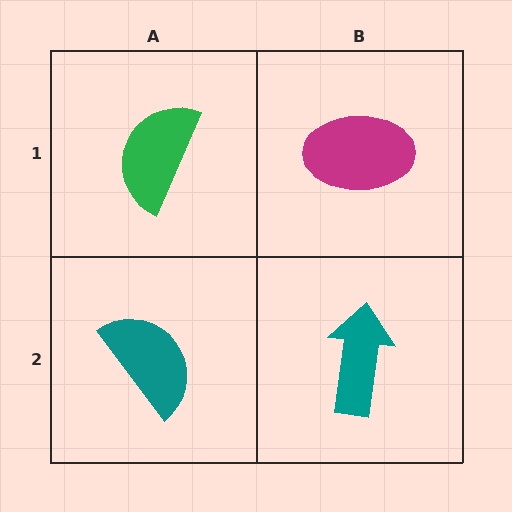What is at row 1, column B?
A magenta ellipse.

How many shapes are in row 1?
2 shapes.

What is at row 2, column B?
A teal arrow.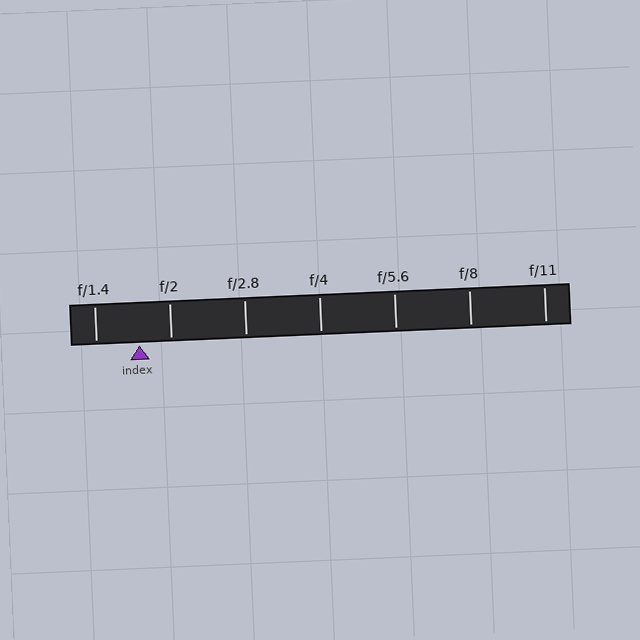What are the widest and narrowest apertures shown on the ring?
The widest aperture shown is f/1.4 and the narrowest is f/11.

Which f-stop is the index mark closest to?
The index mark is closest to f/2.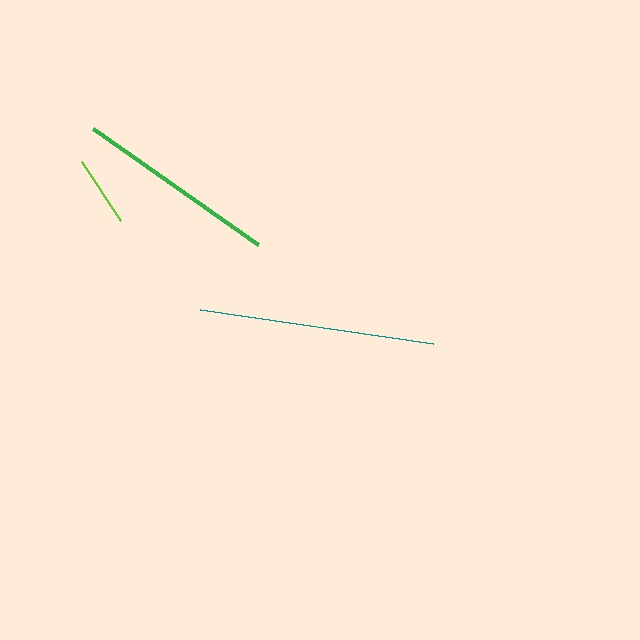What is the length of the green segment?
The green segment is approximately 202 pixels long.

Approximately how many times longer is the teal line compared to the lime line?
The teal line is approximately 3.3 times the length of the lime line.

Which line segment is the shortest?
The lime line is the shortest at approximately 71 pixels.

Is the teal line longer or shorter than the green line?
The teal line is longer than the green line.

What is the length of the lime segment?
The lime segment is approximately 71 pixels long.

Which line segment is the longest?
The teal line is the longest at approximately 236 pixels.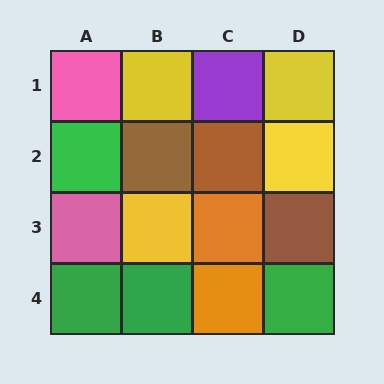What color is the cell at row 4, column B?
Green.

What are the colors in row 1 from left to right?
Pink, yellow, purple, yellow.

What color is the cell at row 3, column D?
Brown.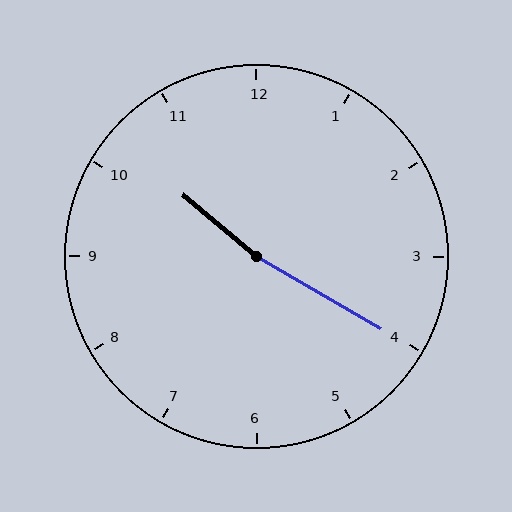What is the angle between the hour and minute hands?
Approximately 170 degrees.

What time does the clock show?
10:20.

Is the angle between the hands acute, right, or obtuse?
It is obtuse.